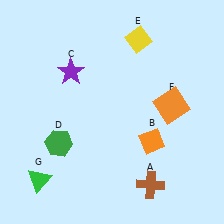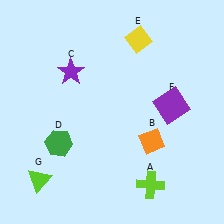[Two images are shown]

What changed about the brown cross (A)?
In Image 1, A is brown. In Image 2, it changed to lime.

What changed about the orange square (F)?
In Image 1, F is orange. In Image 2, it changed to purple.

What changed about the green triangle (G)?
In Image 1, G is green. In Image 2, it changed to lime.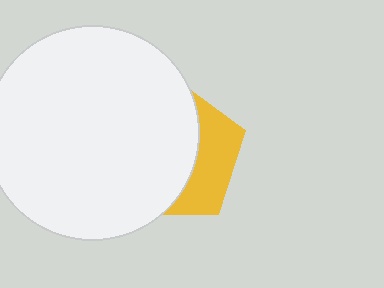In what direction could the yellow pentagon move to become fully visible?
The yellow pentagon could move right. That would shift it out from behind the white circle entirely.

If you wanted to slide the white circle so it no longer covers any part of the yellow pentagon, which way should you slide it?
Slide it left — that is the most direct way to separate the two shapes.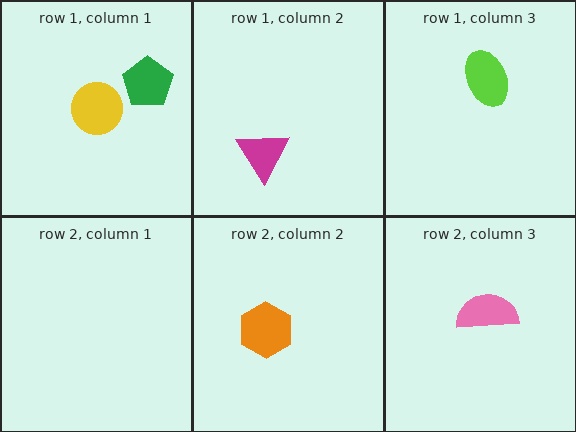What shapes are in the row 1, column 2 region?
The magenta triangle.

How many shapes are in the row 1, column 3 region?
1.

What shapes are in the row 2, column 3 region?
The pink semicircle.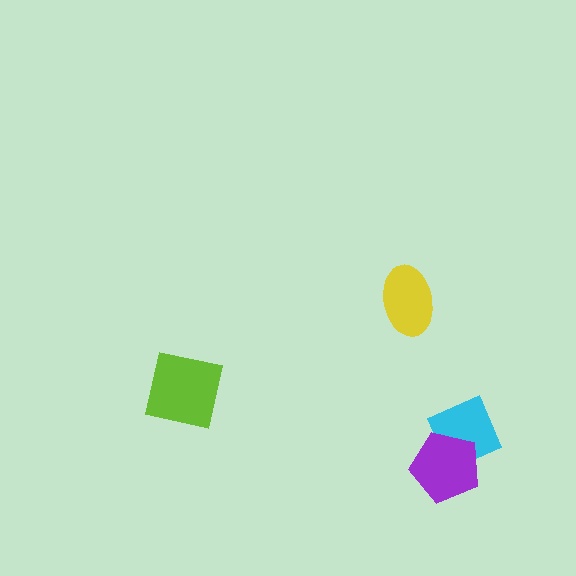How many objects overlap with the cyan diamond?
1 object overlaps with the cyan diamond.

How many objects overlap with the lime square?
0 objects overlap with the lime square.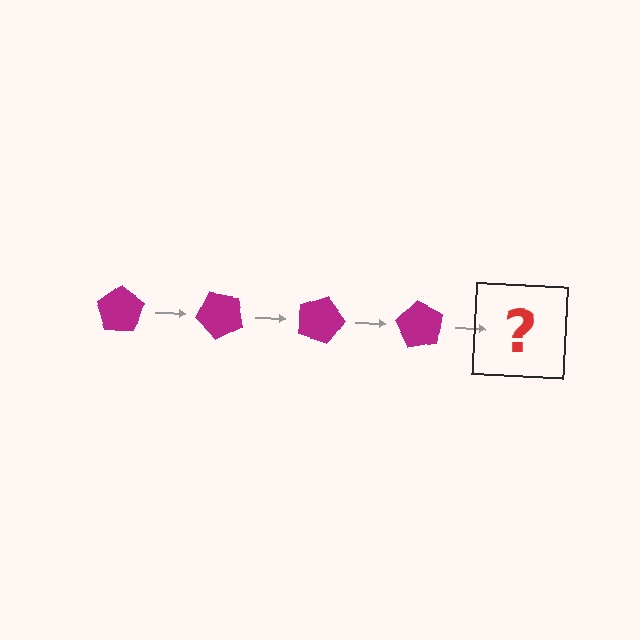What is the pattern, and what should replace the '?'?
The pattern is that the pentagon rotates 45 degrees each step. The '?' should be a magenta pentagon rotated 180 degrees.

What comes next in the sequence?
The next element should be a magenta pentagon rotated 180 degrees.